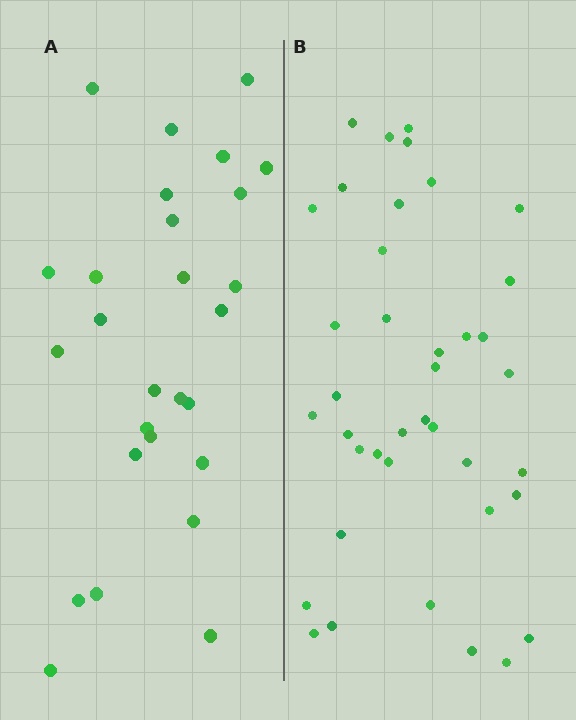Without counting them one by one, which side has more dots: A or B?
Region B (the right region) has more dots.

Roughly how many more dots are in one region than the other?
Region B has roughly 12 or so more dots than region A.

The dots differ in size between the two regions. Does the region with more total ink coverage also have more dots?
No. Region A has more total ink coverage because its dots are larger, but region B actually contains more individual dots. Total area can be misleading — the number of items is what matters here.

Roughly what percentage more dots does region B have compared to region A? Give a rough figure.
About 45% more.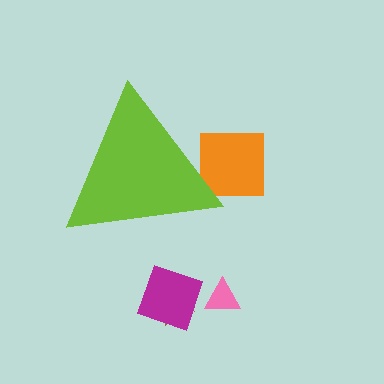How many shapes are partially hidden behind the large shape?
1 shape is partially hidden.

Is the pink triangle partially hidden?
No, the pink triangle is fully visible.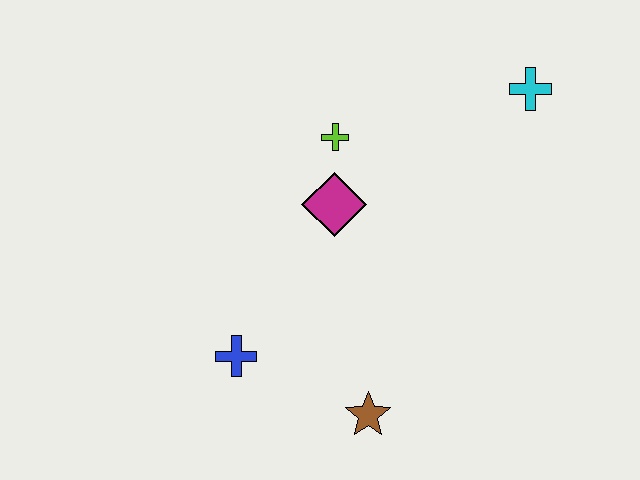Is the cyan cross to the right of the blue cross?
Yes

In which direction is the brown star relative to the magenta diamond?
The brown star is below the magenta diamond.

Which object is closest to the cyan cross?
The lime cross is closest to the cyan cross.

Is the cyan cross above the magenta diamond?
Yes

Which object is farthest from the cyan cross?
The blue cross is farthest from the cyan cross.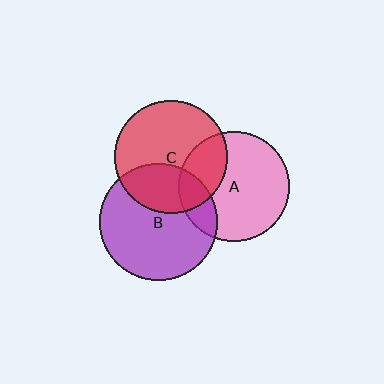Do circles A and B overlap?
Yes.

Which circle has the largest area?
Circle B (purple).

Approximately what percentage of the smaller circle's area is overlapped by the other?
Approximately 15%.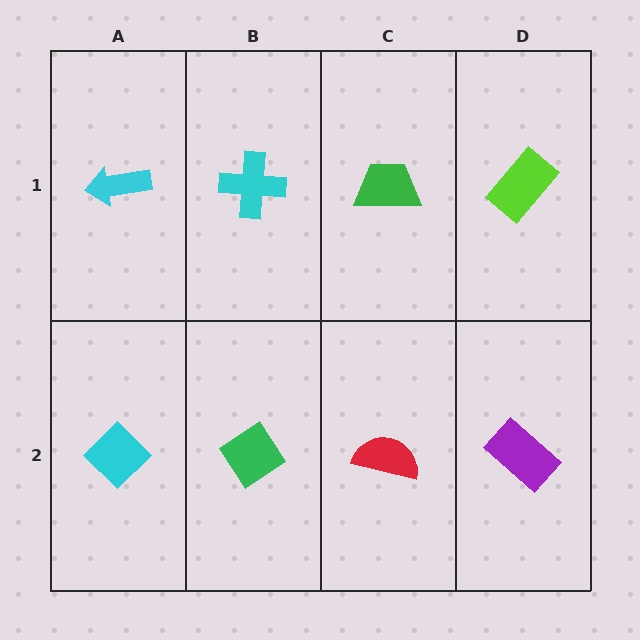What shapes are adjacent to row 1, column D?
A purple rectangle (row 2, column D), a green trapezoid (row 1, column C).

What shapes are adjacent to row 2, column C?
A green trapezoid (row 1, column C), a green diamond (row 2, column B), a purple rectangle (row 2, column D).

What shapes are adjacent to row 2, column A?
A cyan arrow (row 1, column A), a green diamond (row 2, column B).